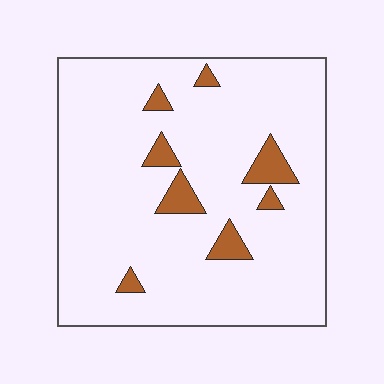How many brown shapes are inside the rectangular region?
8.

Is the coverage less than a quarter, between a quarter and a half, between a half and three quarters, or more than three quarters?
Less than a quarter.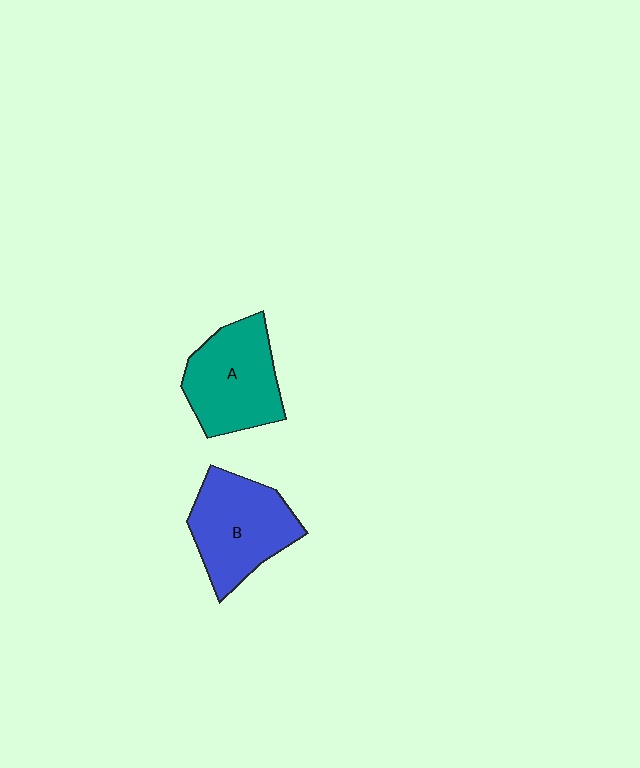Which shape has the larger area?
Shape B (blue).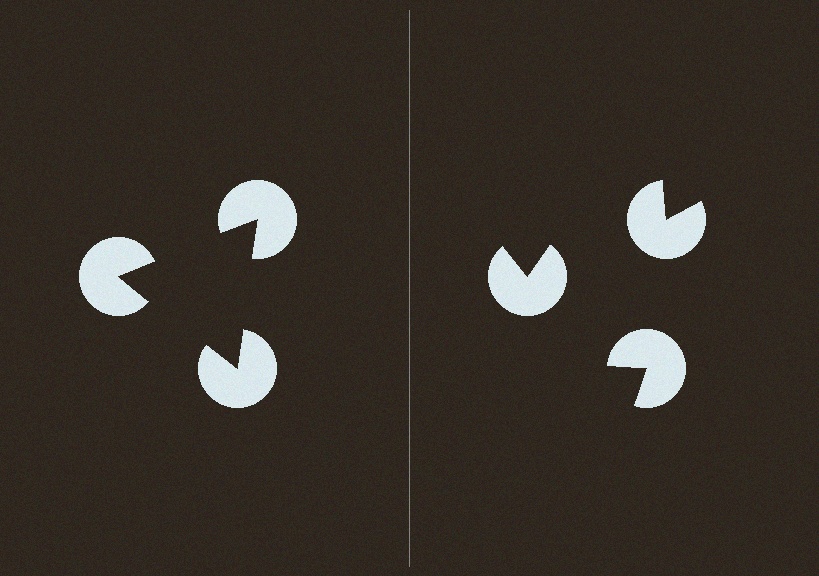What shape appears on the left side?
An illusory triangle.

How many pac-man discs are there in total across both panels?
6 — 3 on each side.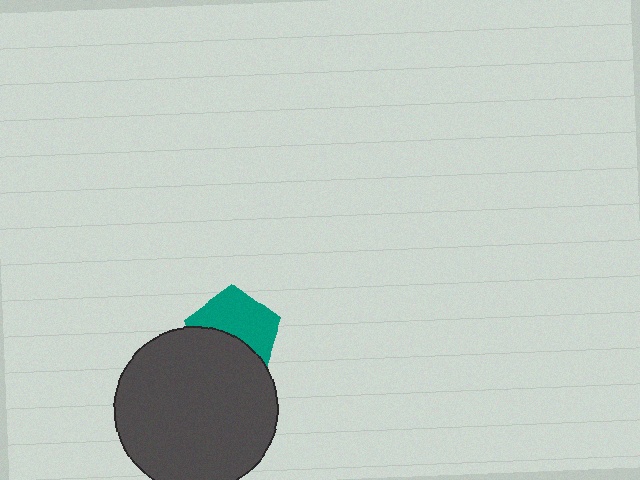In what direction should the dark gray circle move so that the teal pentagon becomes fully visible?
The dark gray circle should move down. That is the shortest direction to clear the overlap and leave the teal pentagon fully visible.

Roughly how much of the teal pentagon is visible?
About half of it is visible (roughly 55%).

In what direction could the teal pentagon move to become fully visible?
The teal pentagon could move up. That would shift it out from behind the dark gray circle entirely.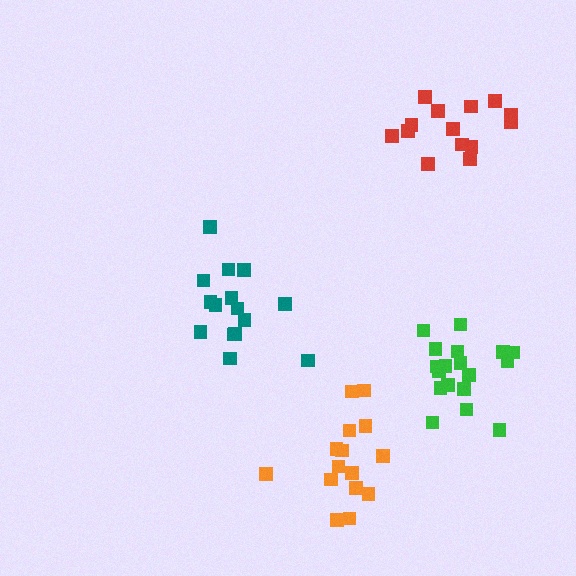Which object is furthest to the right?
The green cluster is rightmost.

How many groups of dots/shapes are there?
There are 4 groups.